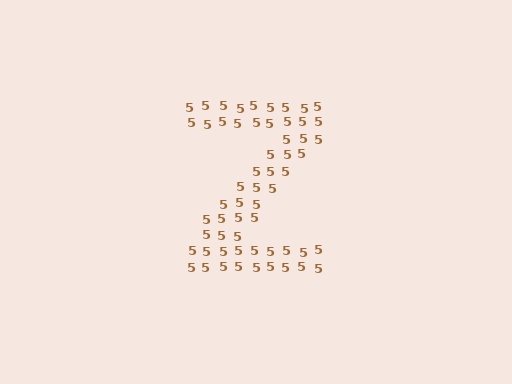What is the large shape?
The large shape is the letter Z.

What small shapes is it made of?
It is made of small digit 5's.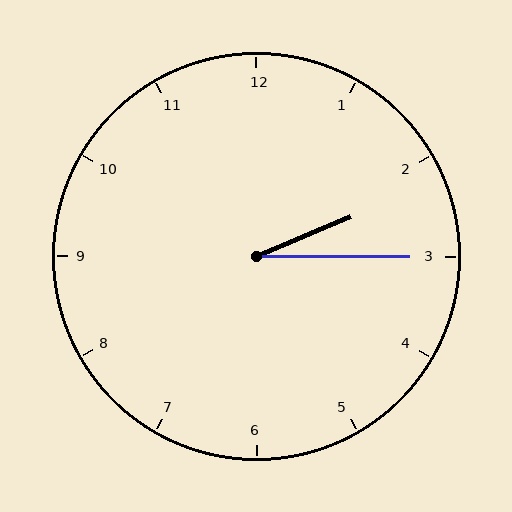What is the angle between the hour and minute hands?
Approximately 22 degrees.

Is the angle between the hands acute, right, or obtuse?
It is acute.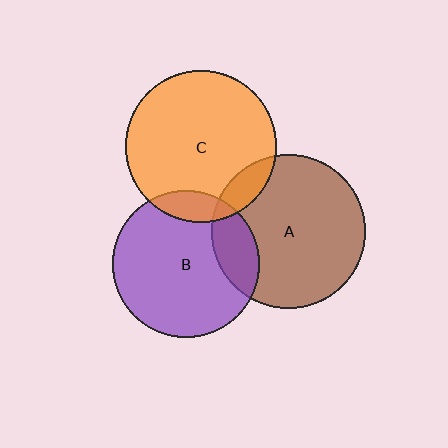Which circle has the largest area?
Circle A (brown).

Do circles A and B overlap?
Yes.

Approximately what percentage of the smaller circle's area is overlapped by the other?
Approximately 20%.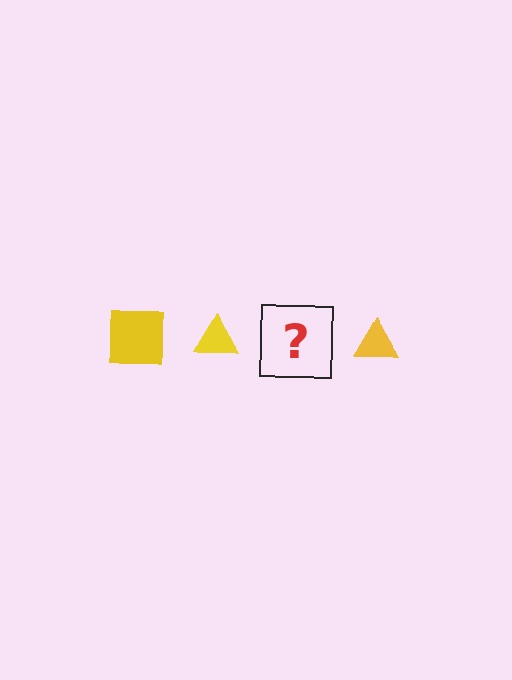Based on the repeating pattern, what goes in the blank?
The blank should be a yellow square.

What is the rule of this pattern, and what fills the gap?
The rule is that the pattern cycles through square, triangle shapes in yellow. The gap should be filled with a yellow square.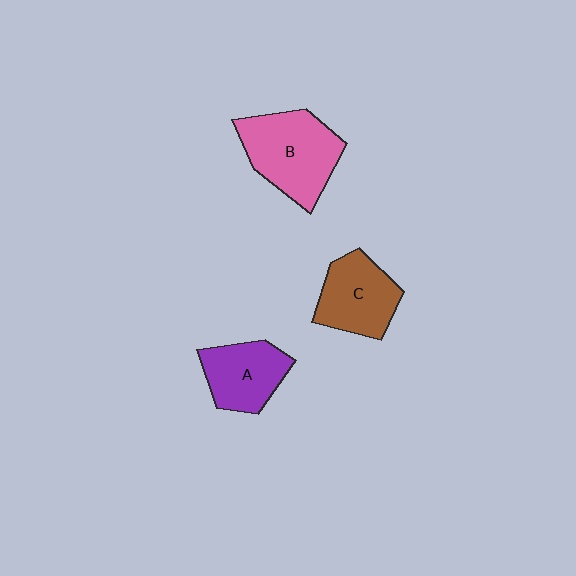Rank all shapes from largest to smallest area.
From largest to smallest: B (pink), C (brown), A (purple).